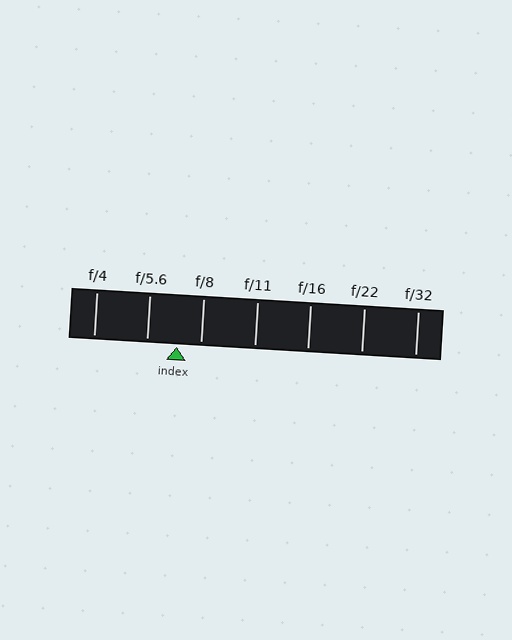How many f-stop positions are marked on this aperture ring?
There are 7 f-stop positions marked.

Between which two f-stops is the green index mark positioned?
The index mark is between f/5.6 and f/8.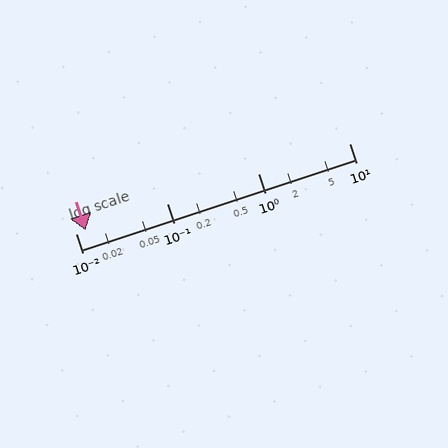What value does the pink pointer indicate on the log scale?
The pointer indicates approximately 0.013.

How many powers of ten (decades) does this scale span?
The scale spans 3 decades, from 0.01 to 10.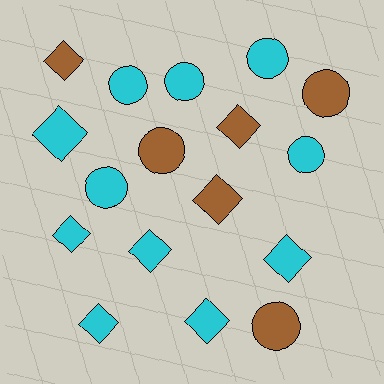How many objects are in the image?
There are 17 objects.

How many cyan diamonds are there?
There are 6 cyan diamonds.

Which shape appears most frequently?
Diamond, with 9 objects.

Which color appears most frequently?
Cyan, with 11 objects.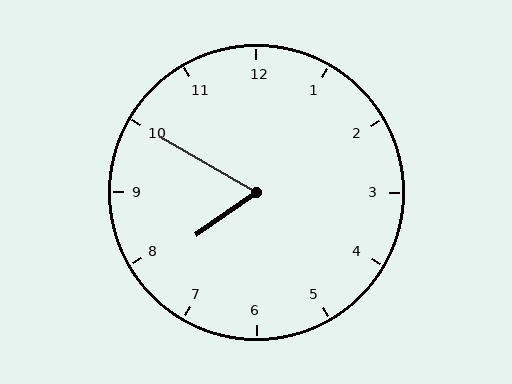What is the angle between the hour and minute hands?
Approximately 65 degrees.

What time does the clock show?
7:50.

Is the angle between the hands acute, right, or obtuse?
It is acute.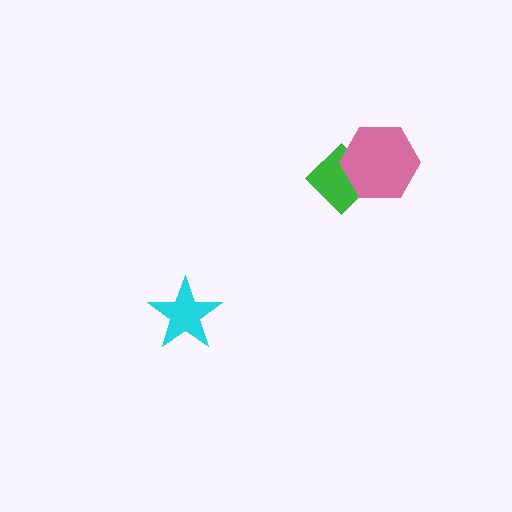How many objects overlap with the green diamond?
1 object overlaps with the green diamond.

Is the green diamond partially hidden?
Yes, it is partially covered by another shape.